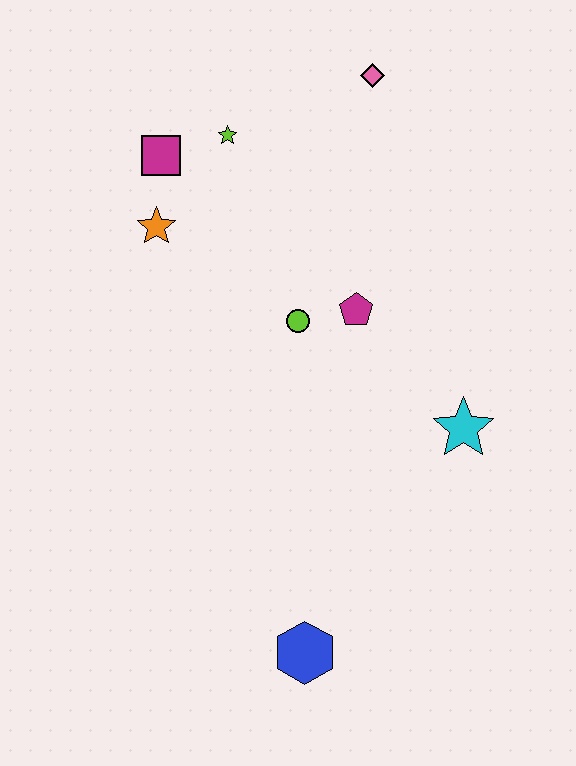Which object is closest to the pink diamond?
The lime star is closest to the pink diamond.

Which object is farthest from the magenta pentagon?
The blue hexagon is farthest from the magenta pentagon.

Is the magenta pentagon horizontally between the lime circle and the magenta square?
No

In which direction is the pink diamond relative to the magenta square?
The pink diamond is to the right of the magenta square.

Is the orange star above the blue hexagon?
Yes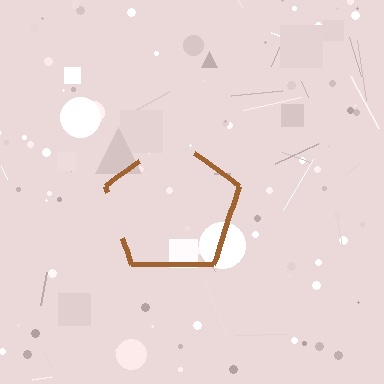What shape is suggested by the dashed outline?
The dashed outline suggests a pentagon.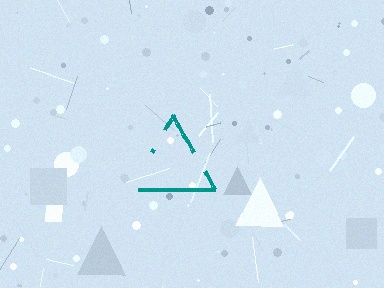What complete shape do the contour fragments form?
The contour fragments form a triangle.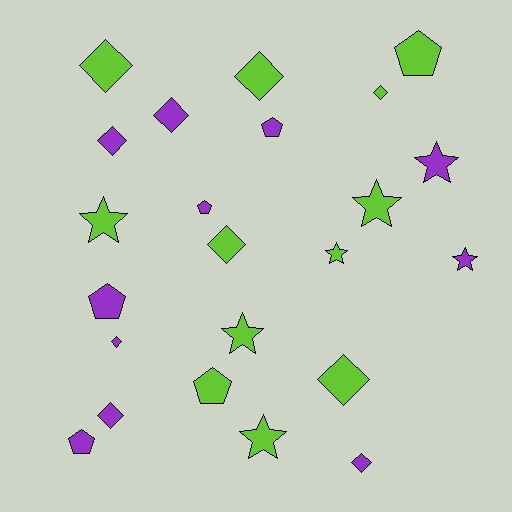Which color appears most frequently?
Lime, with 12 objects.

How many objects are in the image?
There are 23 objects.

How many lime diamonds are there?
There are 5 lime diamonds.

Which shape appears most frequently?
Diamond, with 10 objects.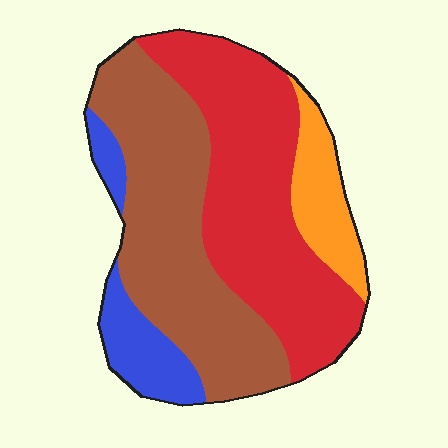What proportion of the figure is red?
Red takes up about two fifths (2/5) of the figure.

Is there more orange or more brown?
Brown.